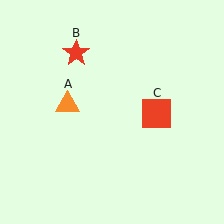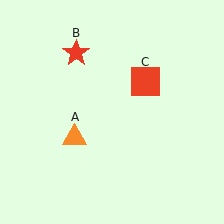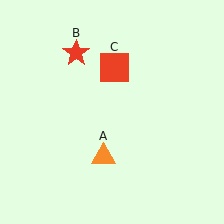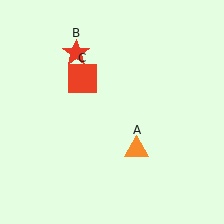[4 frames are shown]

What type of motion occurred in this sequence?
The orange triangle (object A), red square (object C) rotated counterclockwise around the center of the scene.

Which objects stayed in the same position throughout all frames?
Red star (object B) remained stationary.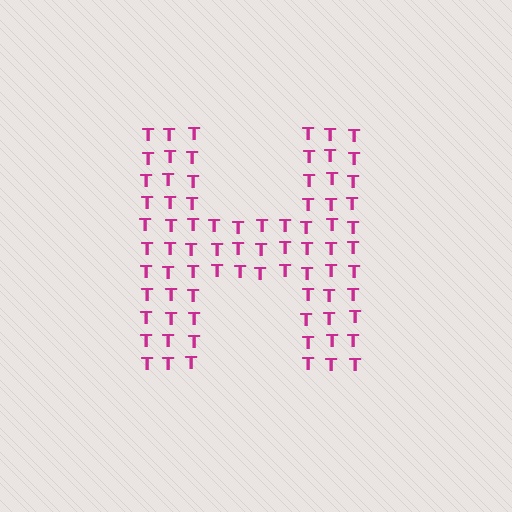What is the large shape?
The large shape is the letter H.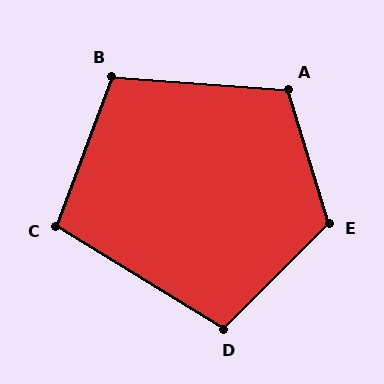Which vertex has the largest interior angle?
E, at approximately 118 degrees.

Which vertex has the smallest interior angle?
C, at approximately 101 degrees.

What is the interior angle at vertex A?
Approximately 111 degrees (obtuse).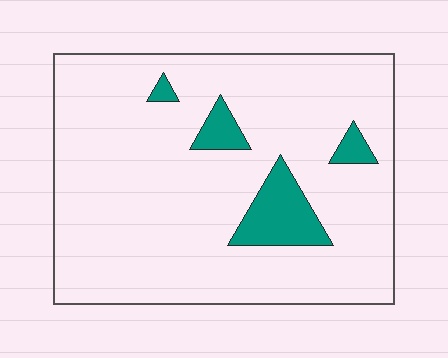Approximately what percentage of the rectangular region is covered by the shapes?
Approximately 10%.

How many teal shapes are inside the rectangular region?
4.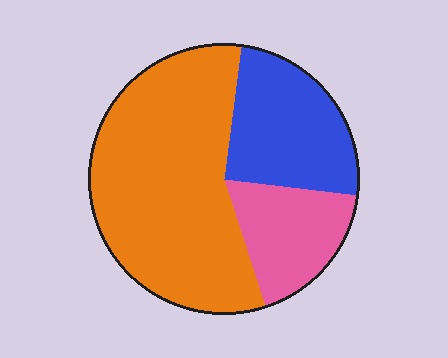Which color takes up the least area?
Pink, at roughly 20%.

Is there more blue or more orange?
Orange.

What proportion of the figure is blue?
Blue takes up about one quarter (1/4) of the figure.